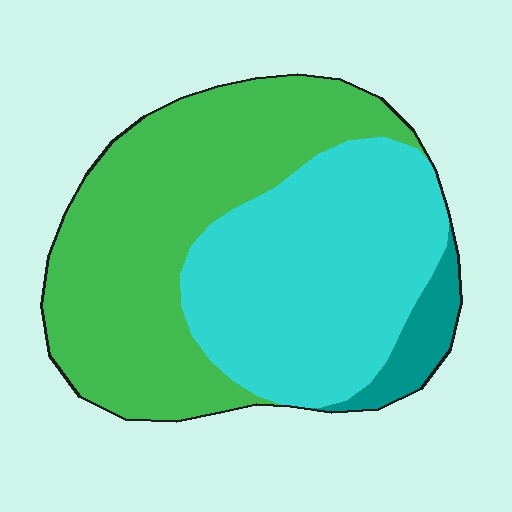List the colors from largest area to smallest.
From largest to smallest: green, cyan, teal.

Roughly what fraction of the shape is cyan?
Cyan takes up between a third and a half of the shape.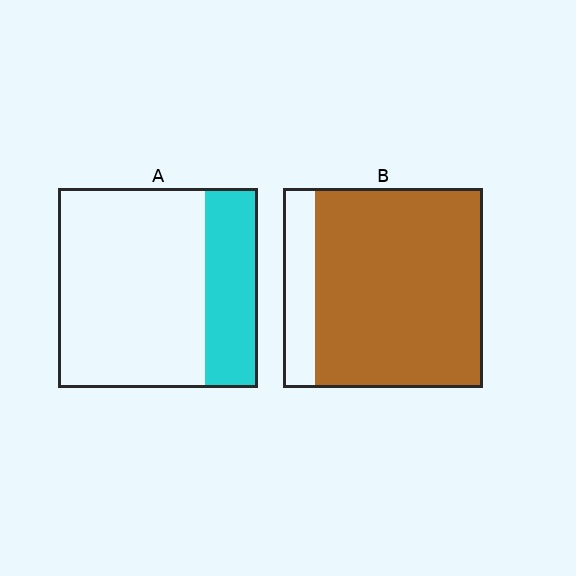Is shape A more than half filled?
No.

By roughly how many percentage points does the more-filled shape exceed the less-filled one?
By roughly 55 percentage points (B over A).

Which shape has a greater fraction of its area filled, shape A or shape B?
Shape B.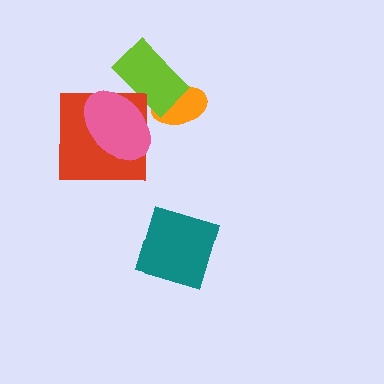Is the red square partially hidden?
Yes, it is partially covered by another shape.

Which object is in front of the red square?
The pink ellipse is in front of the red square.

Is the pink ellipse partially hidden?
No, no other shape covers it.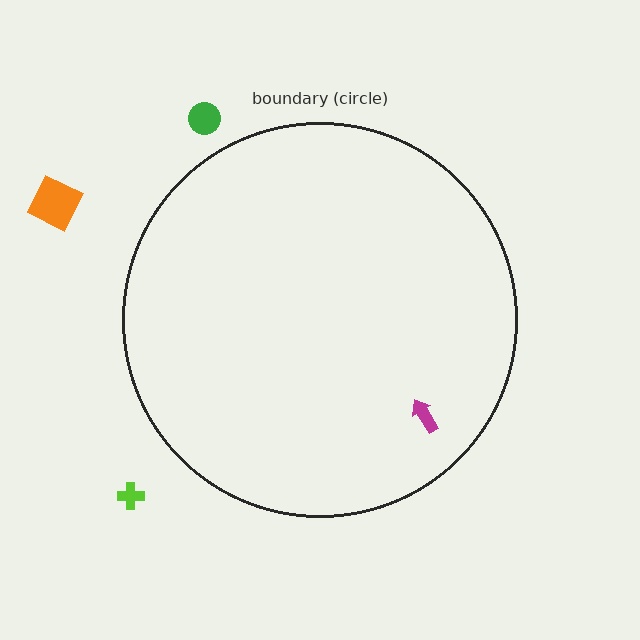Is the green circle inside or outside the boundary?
Outside.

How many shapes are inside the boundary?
1 inside, 3 outside.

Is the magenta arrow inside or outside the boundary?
Inside.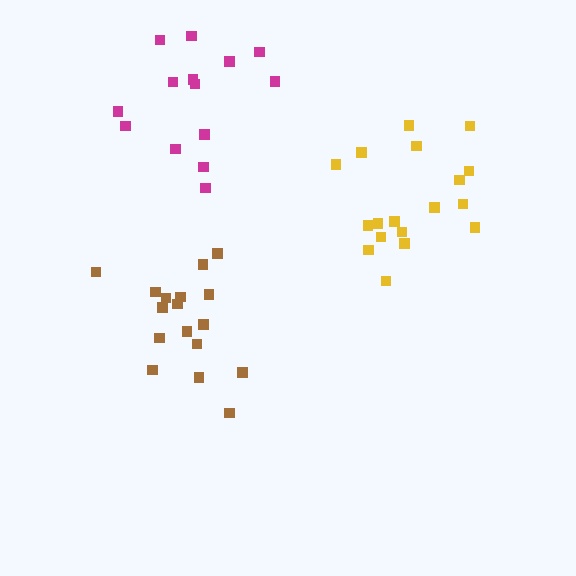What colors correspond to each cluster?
The clusters are colored: yellow, brown, magenta.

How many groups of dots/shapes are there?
There are 3 groups.